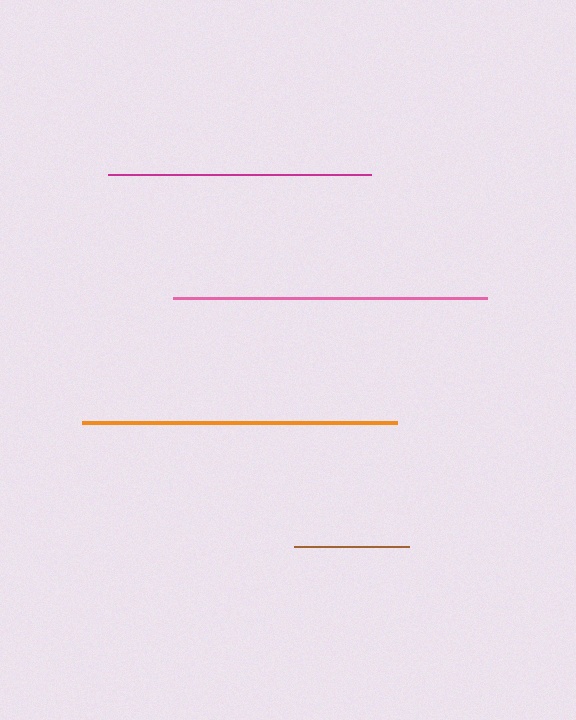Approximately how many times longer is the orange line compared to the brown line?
The orange line is approximately 2.7 times the length of the brown line.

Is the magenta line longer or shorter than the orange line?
The orange line is longer than the magenta line.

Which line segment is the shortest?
The brown line is the shortest at approximately 116 pixels.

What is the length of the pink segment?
The pink segment is approximately 314 pixels long.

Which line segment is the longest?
The orange line is the longest at approximately 315 pixels.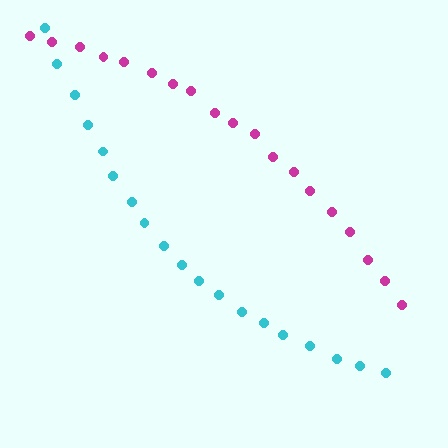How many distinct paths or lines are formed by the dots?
There are 2 distinct paths.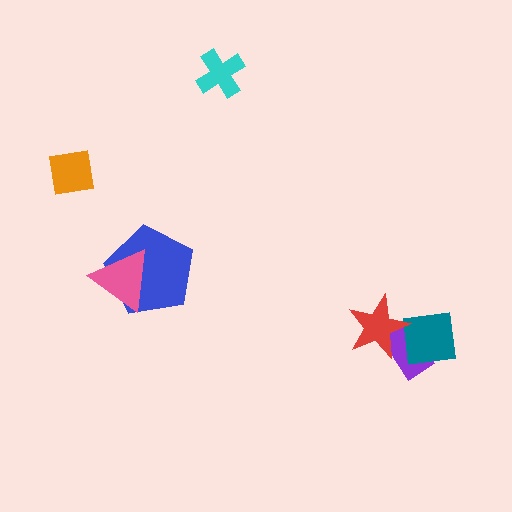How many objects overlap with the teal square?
2 objects overlap with the teal square.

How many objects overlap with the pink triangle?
1 object overlaps with the pink triangle.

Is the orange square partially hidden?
No, no other shape covers it.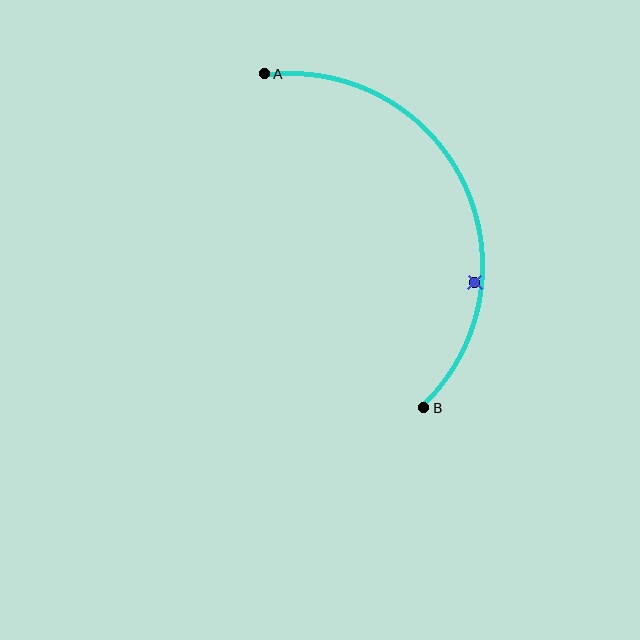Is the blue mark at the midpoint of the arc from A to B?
No — the blue mark does not lie on the arc at all. It sits slightly inside the curve.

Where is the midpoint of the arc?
The arc midpoint is the point on the curve farthest from the straight line joining A and B. It sits to the right of that line.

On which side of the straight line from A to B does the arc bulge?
The arc bulges to the right of the straight line connecting A and B.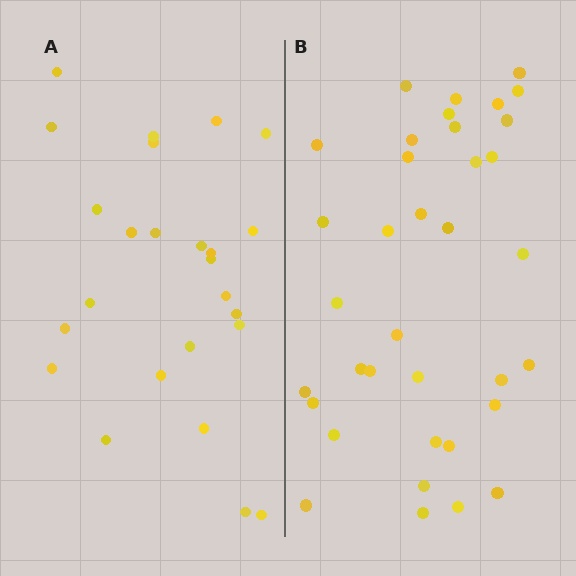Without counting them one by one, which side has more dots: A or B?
Region B (the right region) has more dots.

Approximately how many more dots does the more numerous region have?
Region B has roughly 12 or so more dots than region A.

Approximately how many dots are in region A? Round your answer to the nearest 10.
About 20 dots. (The exact count is 25, which rounds to 20.)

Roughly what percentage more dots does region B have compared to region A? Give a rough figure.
About 45% more.